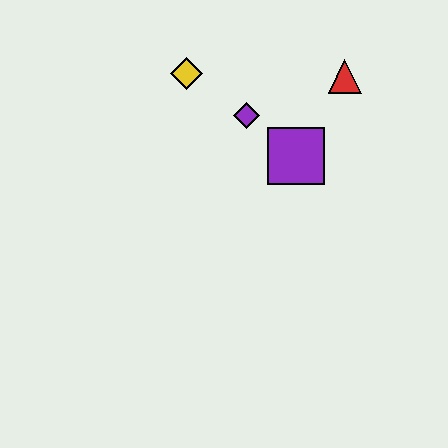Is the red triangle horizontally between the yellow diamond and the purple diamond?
No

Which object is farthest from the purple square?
The yellow diamond is farthest from the purple square.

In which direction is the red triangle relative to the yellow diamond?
The red triangle is to the right of the yellow diamond.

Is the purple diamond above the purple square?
Yes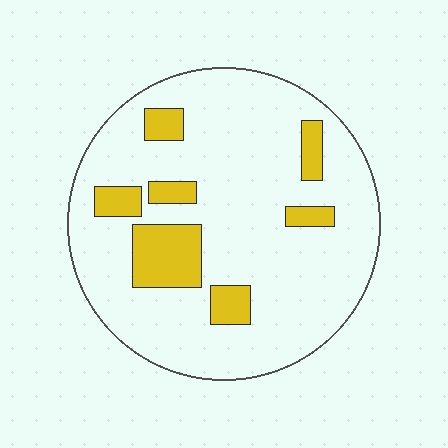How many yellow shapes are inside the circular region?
7.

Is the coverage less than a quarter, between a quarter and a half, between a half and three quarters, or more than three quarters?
Less than a quarter.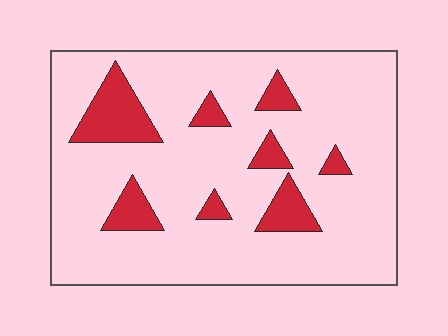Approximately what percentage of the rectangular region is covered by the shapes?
Approximately 15%.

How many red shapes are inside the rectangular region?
8.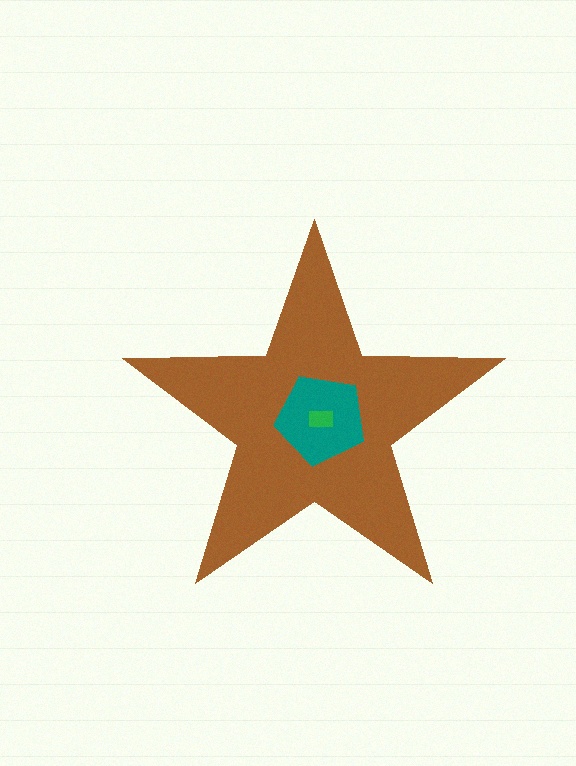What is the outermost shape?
The brown star.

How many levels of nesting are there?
3.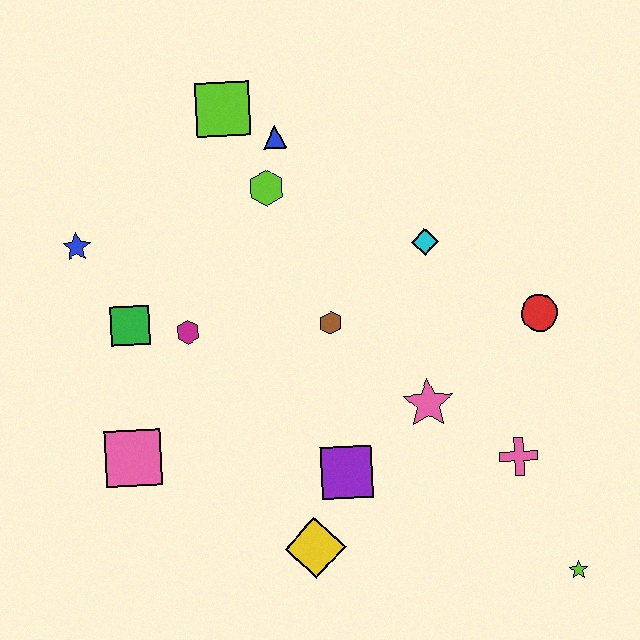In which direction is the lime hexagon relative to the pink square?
The lime hexagon is above the pink square.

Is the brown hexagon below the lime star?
No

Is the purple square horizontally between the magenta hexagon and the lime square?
No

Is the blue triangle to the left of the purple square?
Yes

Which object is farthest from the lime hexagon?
The lime star is farthest from the lime hexagon.